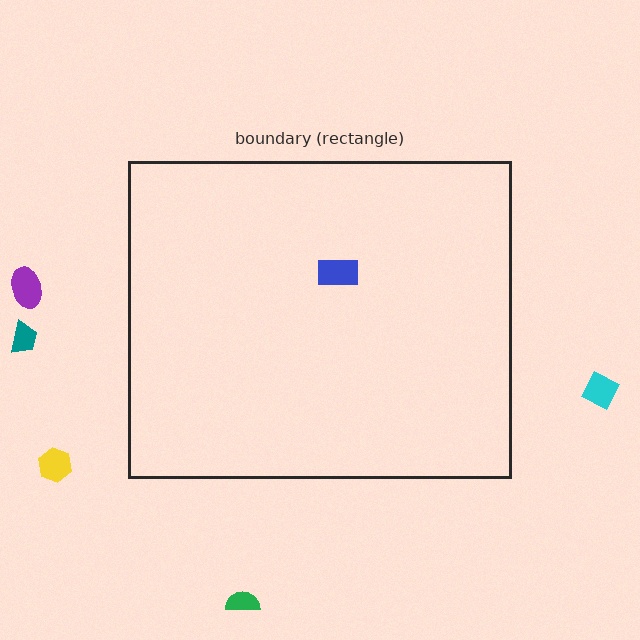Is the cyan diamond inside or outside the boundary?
Outside.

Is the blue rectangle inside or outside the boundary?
Inside.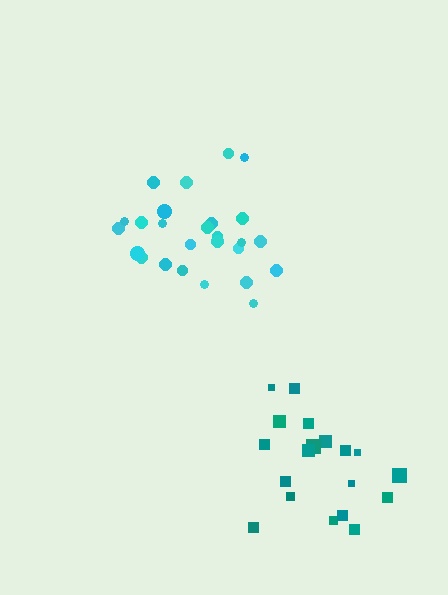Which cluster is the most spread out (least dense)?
Teal.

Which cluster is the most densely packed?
Cyan.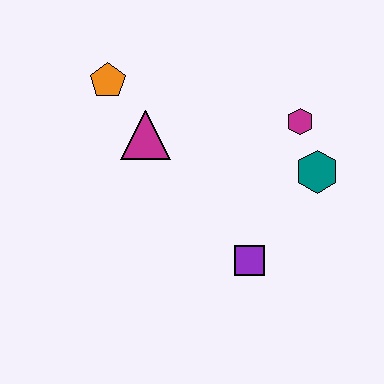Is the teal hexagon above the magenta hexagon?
No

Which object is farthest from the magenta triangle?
The teal hexagon is farthest from the magenta triangle.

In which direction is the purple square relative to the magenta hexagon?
The purple square is below the magenta hexagon.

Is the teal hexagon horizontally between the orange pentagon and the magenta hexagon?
No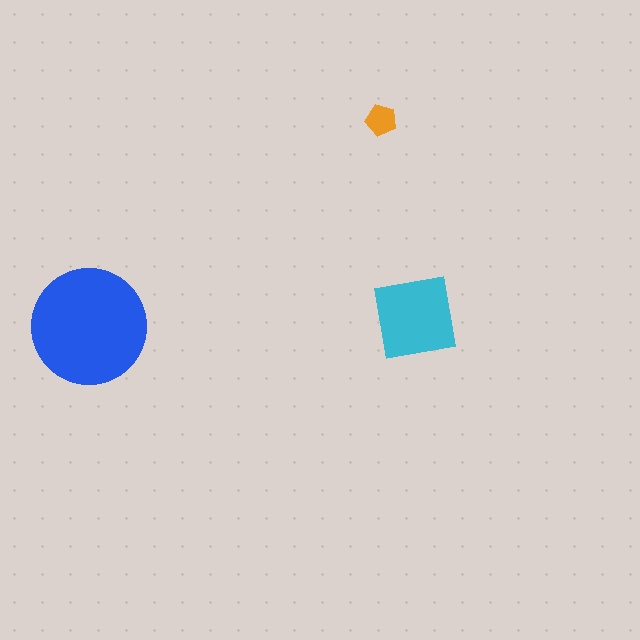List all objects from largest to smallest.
The blue circle, the cyan square, the orange pentagon.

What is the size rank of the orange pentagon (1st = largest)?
3rd.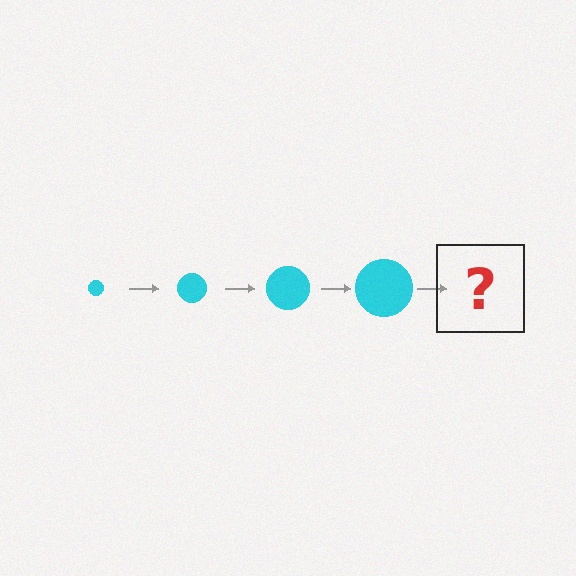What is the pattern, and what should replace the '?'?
The pattern is that the circle gets progressively larger each step. The '?' should be a cyan circle, larger than the previous one.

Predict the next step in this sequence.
The next step is a cyan circle, larger than the previous one.